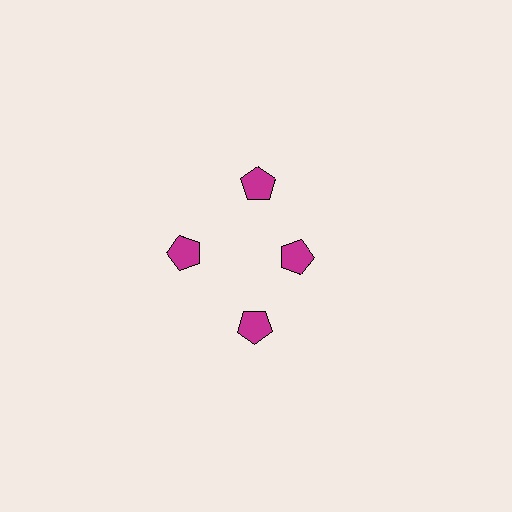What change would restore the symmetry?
The symmetry would be restored by moving it outward, back onto the ring so that all 4 pentagons sit at equal angles and equal distance from the center.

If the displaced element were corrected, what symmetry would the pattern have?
It would have 4-fold rotational symmetry — the pattern would map onto itself every 90 degrees.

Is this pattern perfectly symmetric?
No. The 4 magenta pentagons are arranged in a ring, but one element near the 3 o'clock position is pulled inward toward the center, breaking the 4-fold rotational symmetry.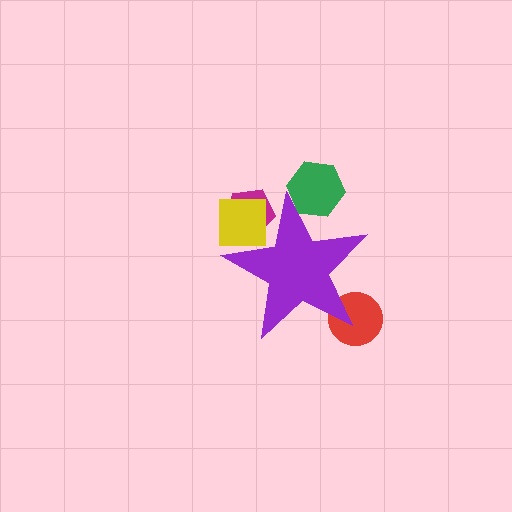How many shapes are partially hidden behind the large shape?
4 shapes are partially hidden.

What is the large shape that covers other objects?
A purple star.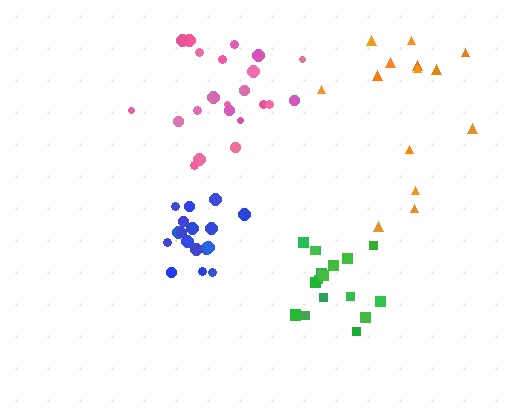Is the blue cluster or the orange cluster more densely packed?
Blue.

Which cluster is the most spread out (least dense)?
Orange.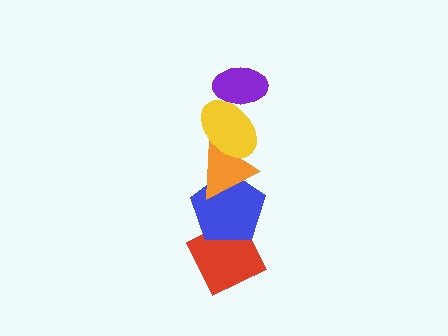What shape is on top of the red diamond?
The blue pentagon is on top of the red diamond.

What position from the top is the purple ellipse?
The purple ellipse is 1st from the top.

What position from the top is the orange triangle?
The orange triangle is 3rd from the top.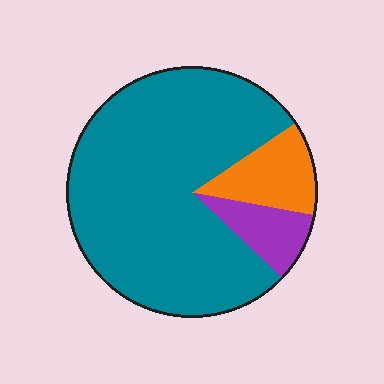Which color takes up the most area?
Teal, at roughly 80%.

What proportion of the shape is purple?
Purple covers roughly 10% of the shape.